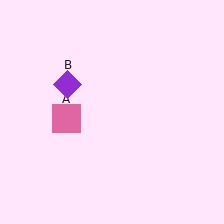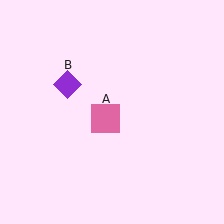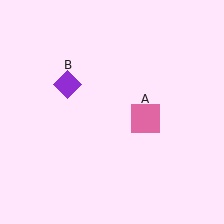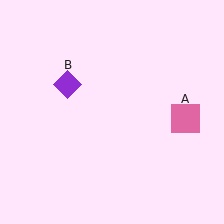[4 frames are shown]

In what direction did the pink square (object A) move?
The pink square (object A) moved right.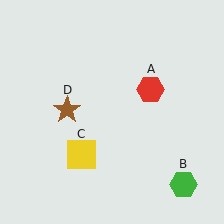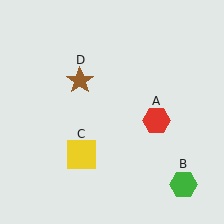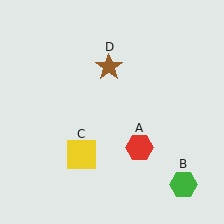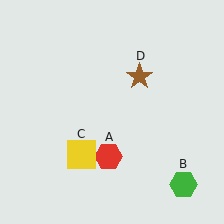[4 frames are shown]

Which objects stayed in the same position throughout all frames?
Green hexagon (object B) and yellow square (object C) remained stationary.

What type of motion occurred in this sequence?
The red hexagon (object A), brown star (object D) rotated clockwise around the center of the scene.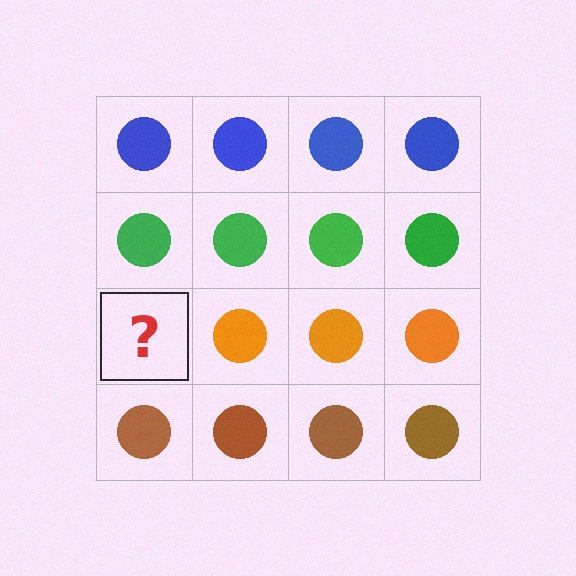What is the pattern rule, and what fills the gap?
The rule is that each row has a consistent color. The gap should be filled with an orange circle.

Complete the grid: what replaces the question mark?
The question mark should be replaced with an orange circle.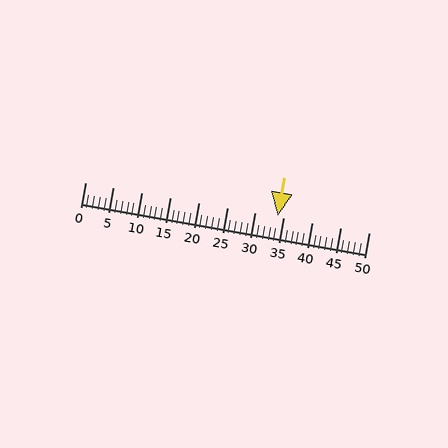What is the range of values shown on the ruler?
The ruler shows values from 0 to 50.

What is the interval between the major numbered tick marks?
The major tick marks are spaced 5 units apart.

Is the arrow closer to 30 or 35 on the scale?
The arrow is closer to 35.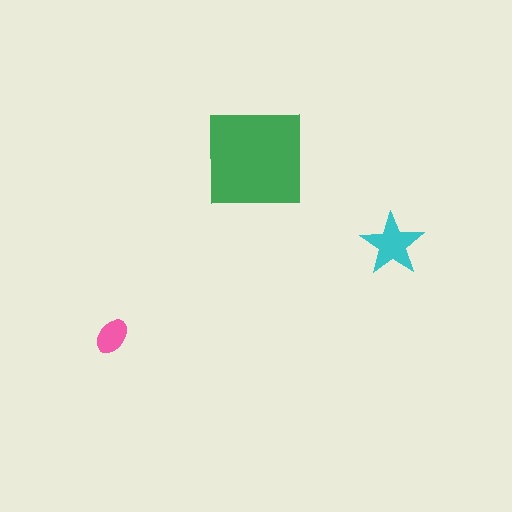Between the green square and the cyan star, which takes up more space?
The green square.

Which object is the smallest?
The pink ellipse.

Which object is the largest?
The green square.